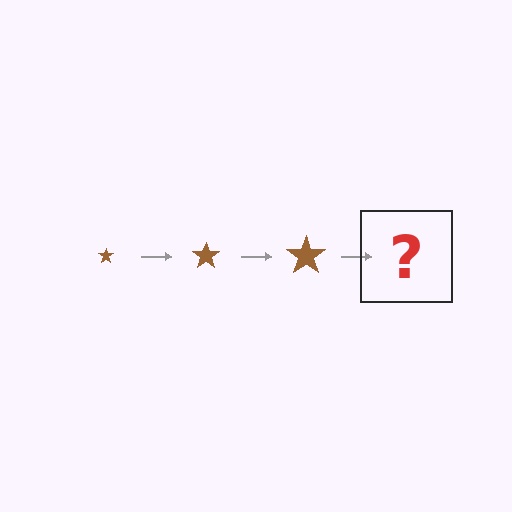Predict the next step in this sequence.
The next step is a brown star, larger than the previous one.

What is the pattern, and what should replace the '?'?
The pattern is that the star gets progressively larger each step. The '?' should be a brown star, larger than the previous one.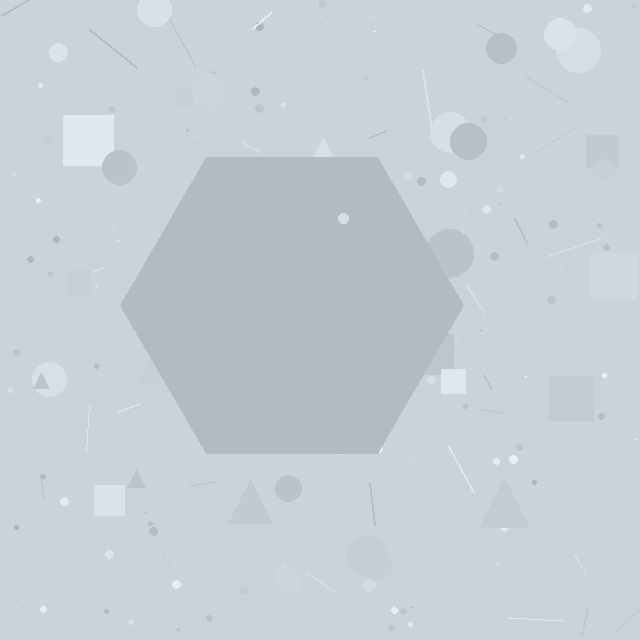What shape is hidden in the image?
A hexagon is hidden in the image.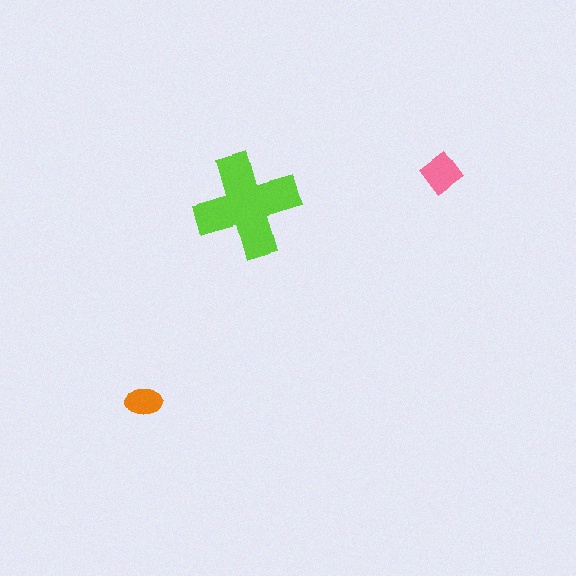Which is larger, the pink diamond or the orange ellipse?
The pink diamond.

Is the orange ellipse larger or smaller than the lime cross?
Smaller.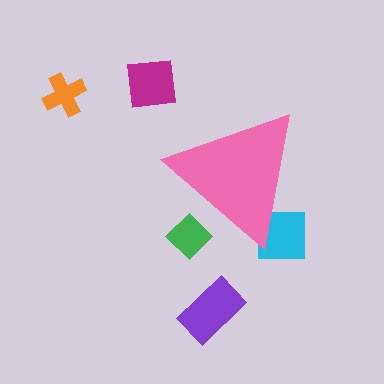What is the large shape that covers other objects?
A pink triangle.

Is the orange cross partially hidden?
No, the orange cross is fully visible.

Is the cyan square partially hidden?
Yes, the cyan square is partially hidden behind the pink triangle.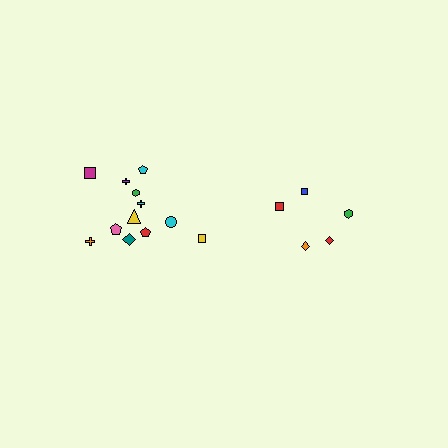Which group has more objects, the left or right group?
The left group.